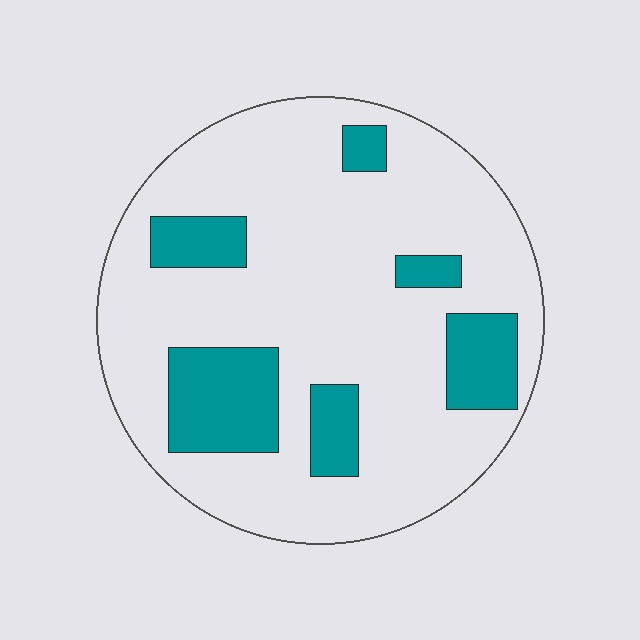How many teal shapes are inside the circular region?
6.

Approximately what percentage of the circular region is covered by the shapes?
Approximately 20%.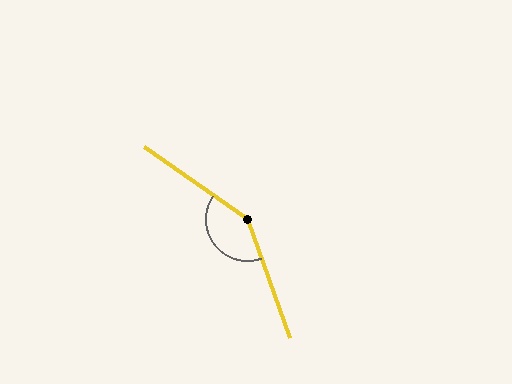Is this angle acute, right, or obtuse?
It is obtuse.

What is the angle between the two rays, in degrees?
Approximately 145 degrees.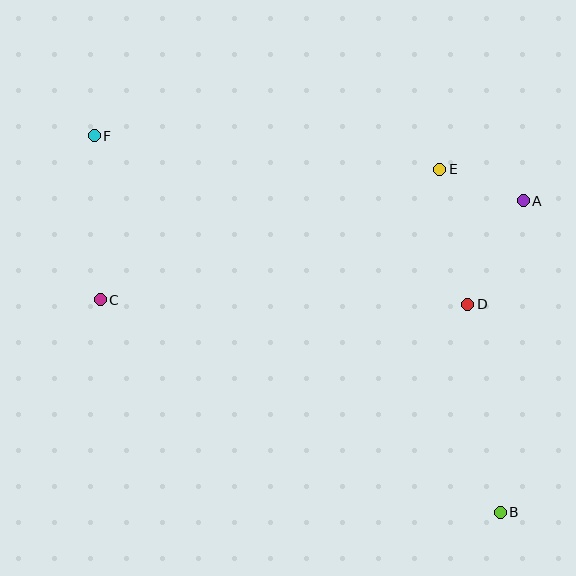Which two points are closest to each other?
Points A and E are closest to each other.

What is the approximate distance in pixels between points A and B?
The distance between A and B is approximately 312 pixels.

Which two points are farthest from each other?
Points B and F are farthest from each other.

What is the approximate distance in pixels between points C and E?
The distance between C and E is approximately 364 pixels.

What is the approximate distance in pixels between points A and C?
The distance between A and C is approximately 435 pixels.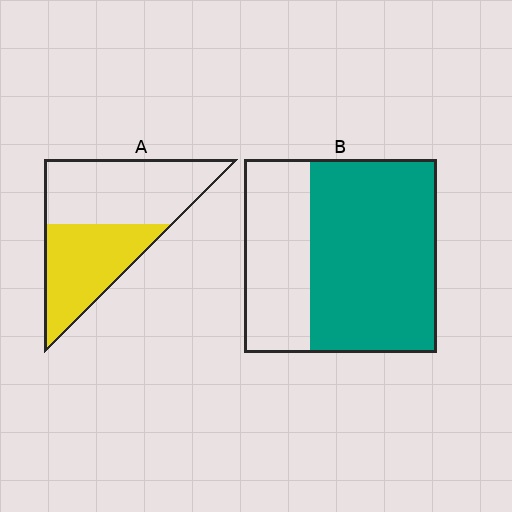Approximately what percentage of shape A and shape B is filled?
A is approximately 45% and B is approximately 65%.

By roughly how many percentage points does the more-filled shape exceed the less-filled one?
By roughly 20 percentage points (B over A).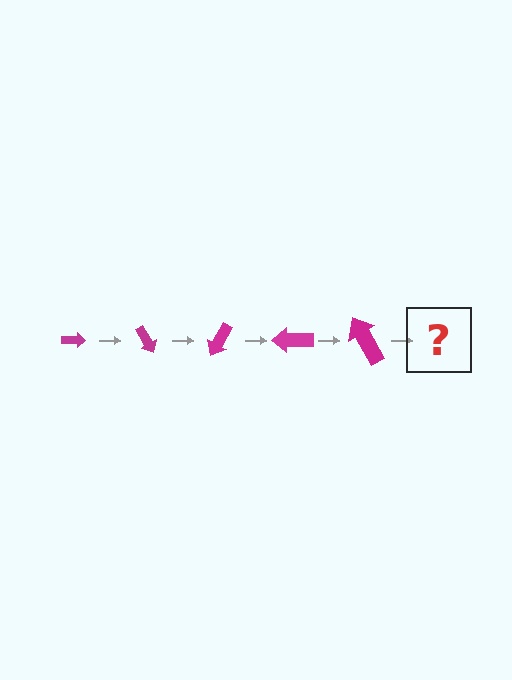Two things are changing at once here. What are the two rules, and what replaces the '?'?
The two rules are that the arrow grows larger each step and it rotates 60 degrees each step. The '?' should be an arrow, larger than the previous one and rotated 300 degrees from the start.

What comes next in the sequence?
The next element should be an arrow, larger than the previous one and rotated 300 degrees from the start.